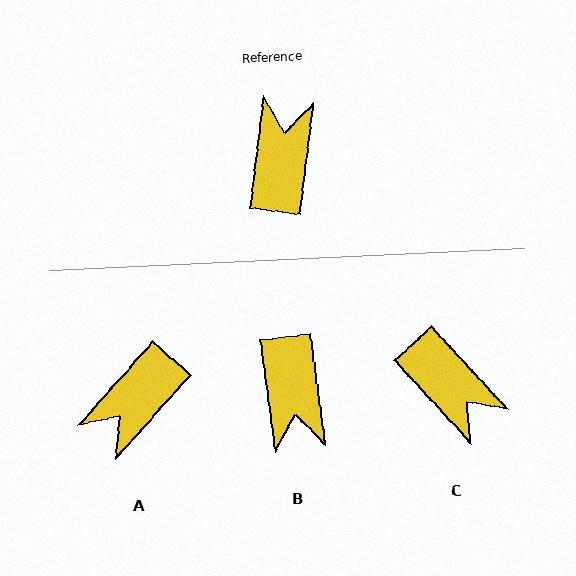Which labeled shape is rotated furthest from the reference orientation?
B, about 166 degrees away.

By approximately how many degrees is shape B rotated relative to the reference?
Approximately 166 degrees clockwise.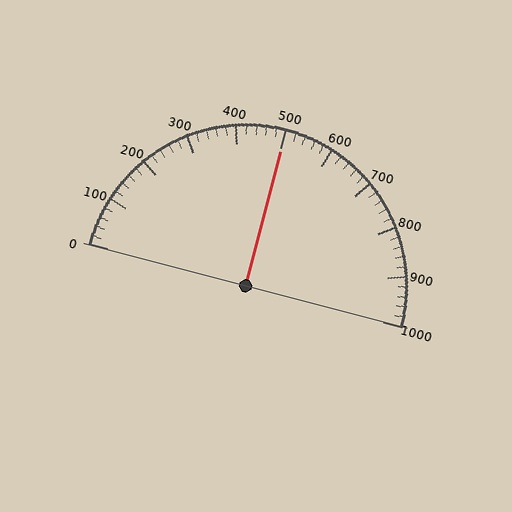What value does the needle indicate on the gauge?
The needle indicates approximately 500.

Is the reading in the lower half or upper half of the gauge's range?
The reading is in the upper half of the range (0 to 1000).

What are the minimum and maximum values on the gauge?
The gauge ranges from 0 to 1000.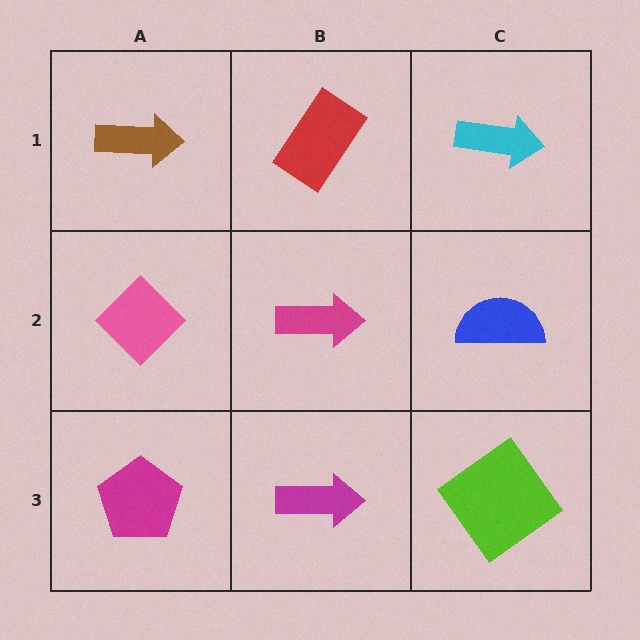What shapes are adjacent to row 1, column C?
A blue semicircle (row 2, column C), a red rectangle (row 1, column B).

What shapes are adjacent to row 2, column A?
A brown arrow (row 1, column A), a magenta pentagon (row 3, column A), a magenta arrow (row 2, column B).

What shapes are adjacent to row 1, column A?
A pink diamond (row 2, column A), a red rectangle (row 1, column B).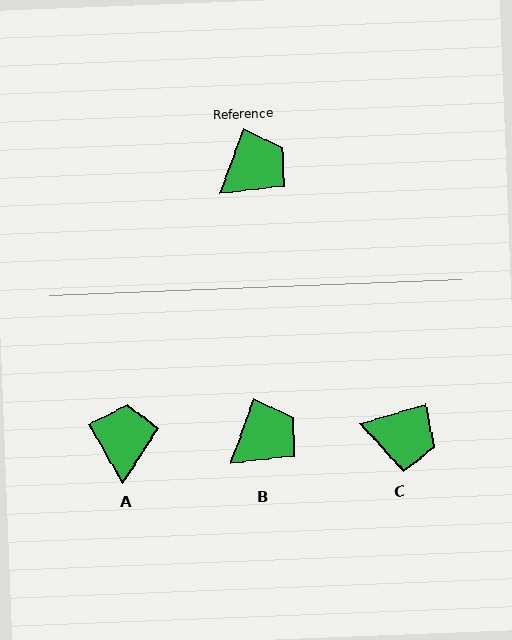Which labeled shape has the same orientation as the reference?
B.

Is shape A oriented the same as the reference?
No, it is off by about 51 degrees.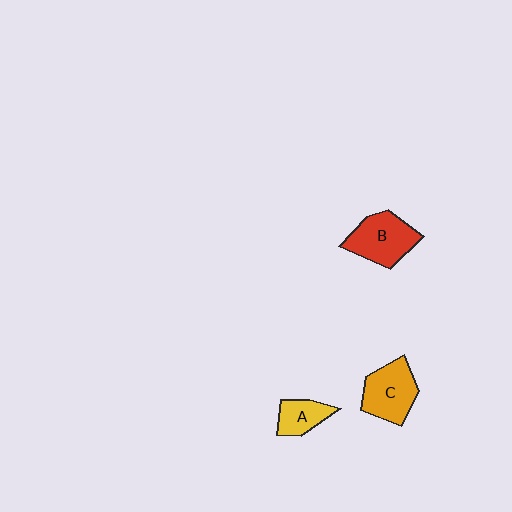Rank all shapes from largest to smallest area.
From largest to smallest: B (red), C (orange), A (yellow).